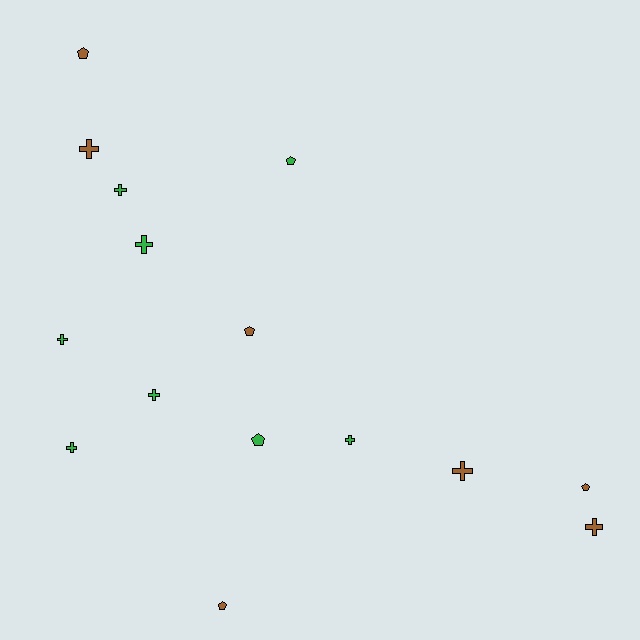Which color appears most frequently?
Green, with 8 objects.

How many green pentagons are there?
There are 2 green pentagons.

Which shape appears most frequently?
Cross, with 9 objects.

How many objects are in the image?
There are 15 objects.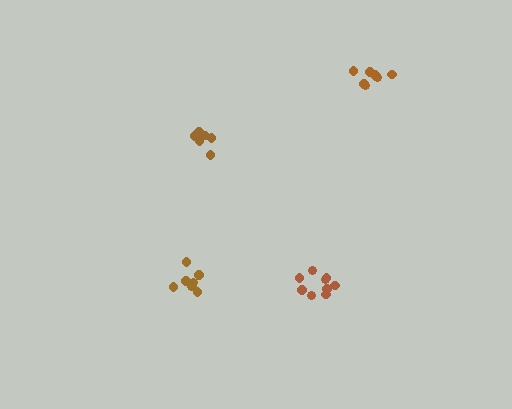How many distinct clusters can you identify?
There are 4 distinct clusters.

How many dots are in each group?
Group 1: 7 dots, Group 2: 8 dots, Group 3: 6 dots, Group 4: 10 dots (31 total).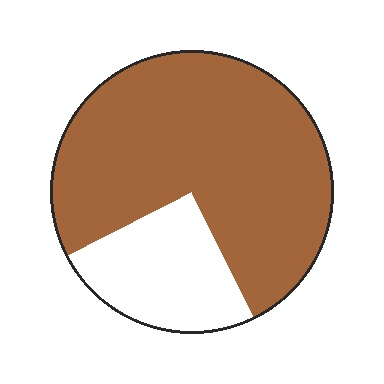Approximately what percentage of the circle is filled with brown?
Approximately 75%.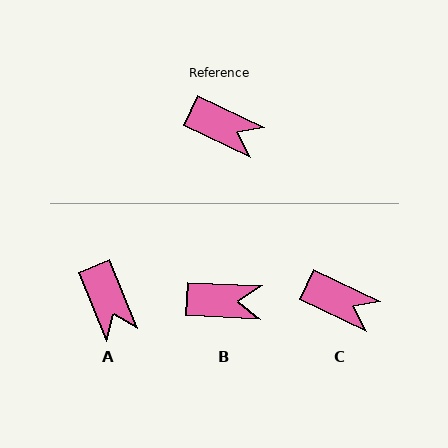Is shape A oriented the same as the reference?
No, it is off by about 43 degrees.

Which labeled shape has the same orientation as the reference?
C.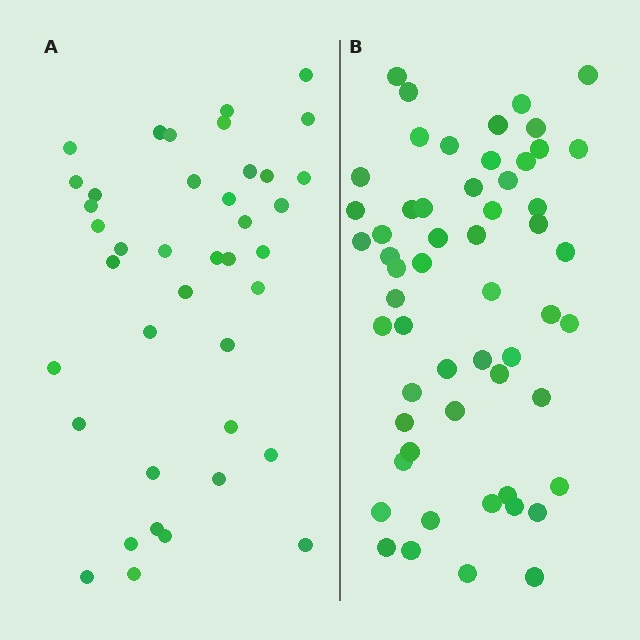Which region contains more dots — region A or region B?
Region B (the right region) has more dots.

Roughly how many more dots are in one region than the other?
Region B has approximately 15 more dots than region A.